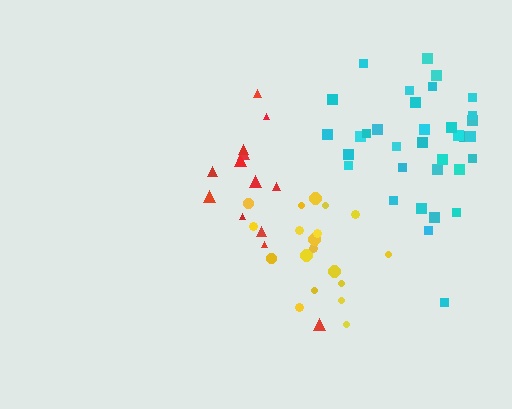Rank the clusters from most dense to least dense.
yellow, cyan, red.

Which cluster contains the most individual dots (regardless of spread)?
Cyan (34).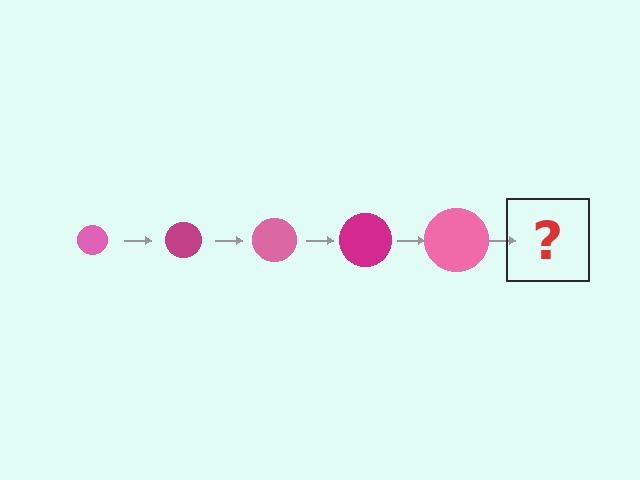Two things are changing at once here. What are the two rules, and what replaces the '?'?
The two rules are that the circle grows larger each step and the color cycles through pink and magenta. The '?' should be a magenta circle, larger than the previous one.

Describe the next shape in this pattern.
It should be a magenta circle, larger than the previous one.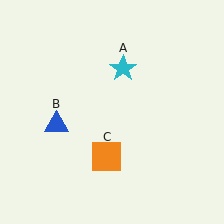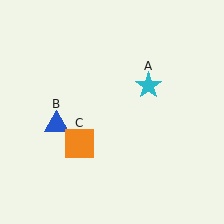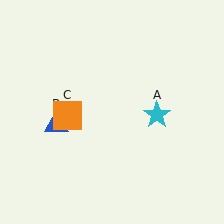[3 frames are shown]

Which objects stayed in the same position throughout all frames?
Blue triangle (object B) remained stationary.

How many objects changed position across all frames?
2 objects changed position: cyan star (object A), orange square (object C).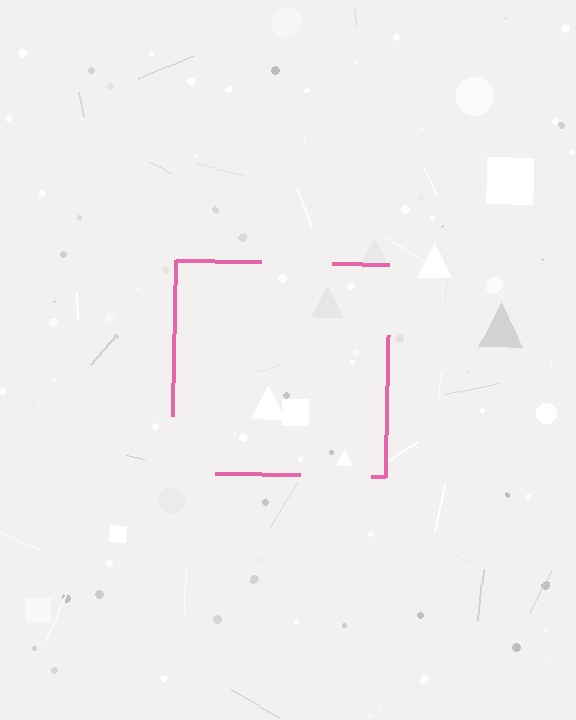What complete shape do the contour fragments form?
The contour fragments form a square.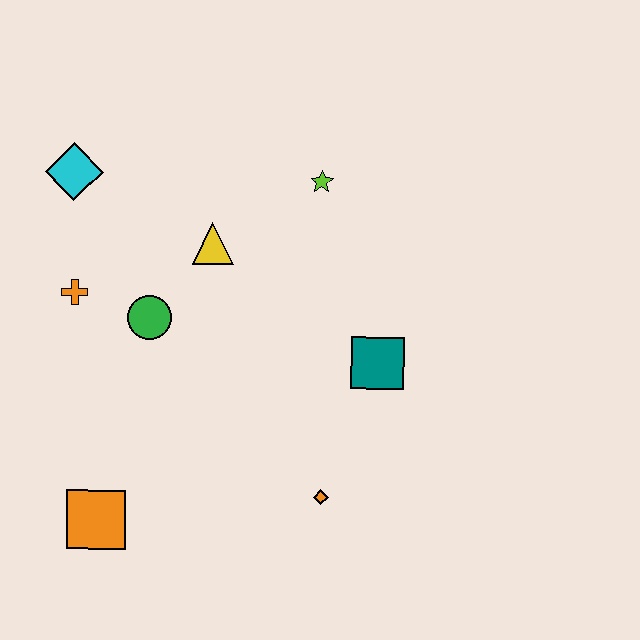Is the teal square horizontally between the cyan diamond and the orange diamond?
No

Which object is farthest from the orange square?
The lime star is farthest from the orange square.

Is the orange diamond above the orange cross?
No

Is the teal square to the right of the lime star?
Yes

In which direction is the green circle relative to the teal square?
The green circle is to the left of the teal square.